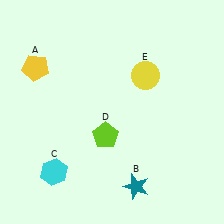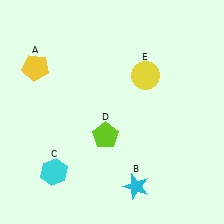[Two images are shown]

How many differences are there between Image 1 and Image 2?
There is 1 difference between the two images.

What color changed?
The star (B) changed from teal in Image 1 to cyan in Image 2.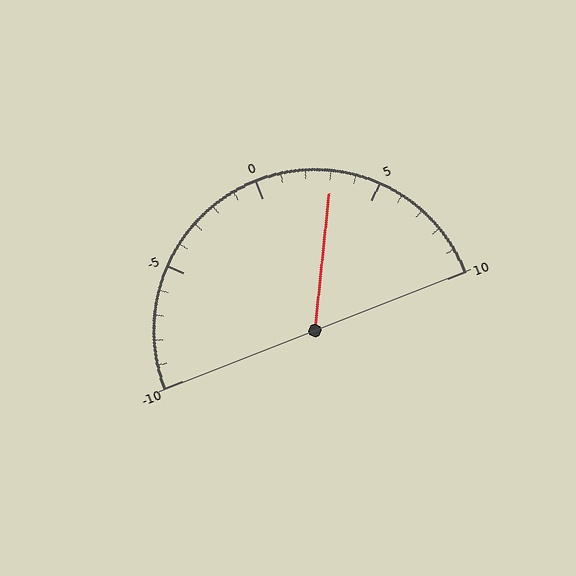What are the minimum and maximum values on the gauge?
The gauge ranges from -10 to 10.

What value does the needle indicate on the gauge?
The needle indicates approximately 3.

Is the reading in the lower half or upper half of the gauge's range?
The reading is in the upper half of the range (-10 to 10).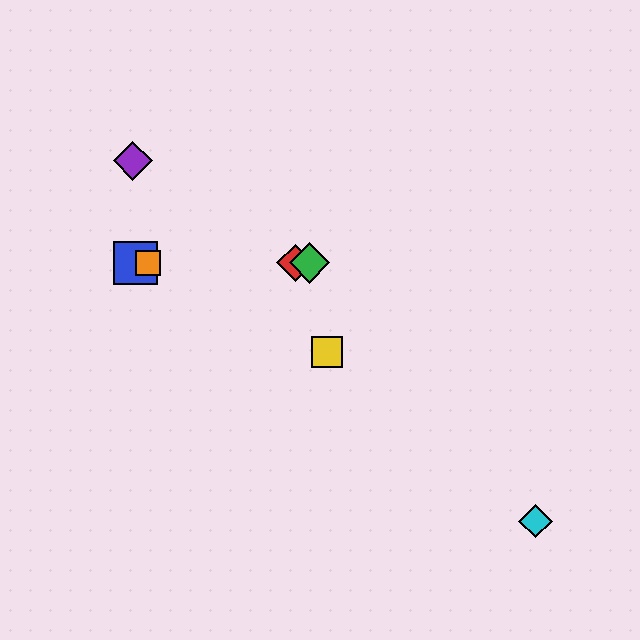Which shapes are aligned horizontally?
The red diamond, the blue square, the green diamond, the orange square are aligned horizontally.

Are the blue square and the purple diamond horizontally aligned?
No, the blue square is at y≈263 and the purple diamond is at y≈161.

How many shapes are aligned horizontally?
4 shapes (the red diamond, the blue square, the green diamond, the orange square) are aligned horizontally.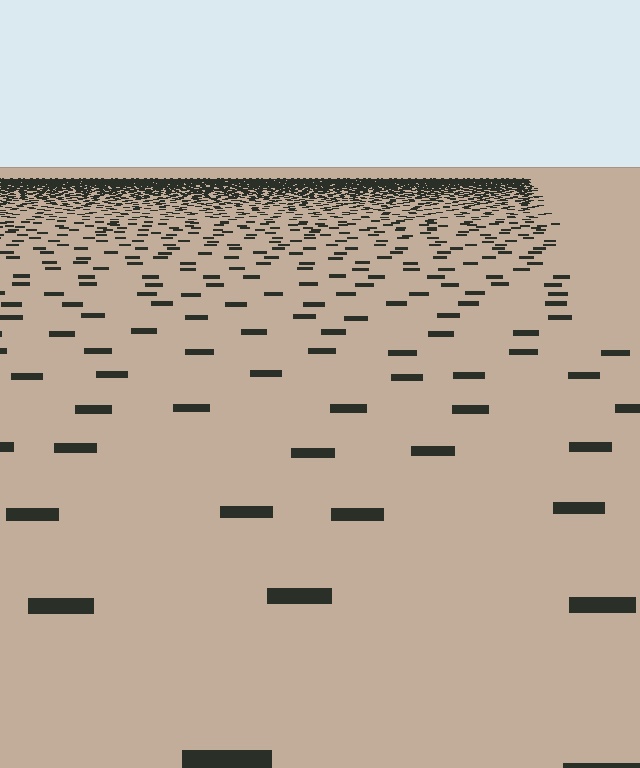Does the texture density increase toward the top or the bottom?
Density increases toward the top.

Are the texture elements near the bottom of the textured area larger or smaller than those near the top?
Larger. Near the bottom, elements are closer to the viewer and appear at a bigger on-screen size.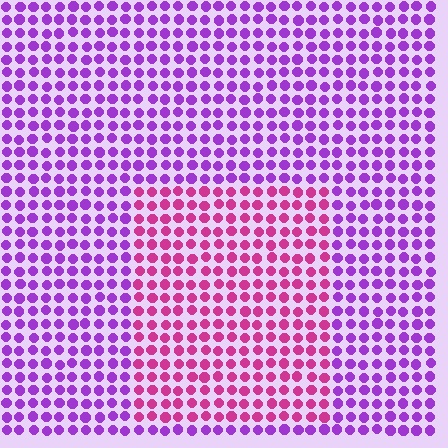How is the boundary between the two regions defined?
The boundary is defined purely by a slight shift in hue (about 43 degrees). Spacing, size, and orientation are identical on both sides.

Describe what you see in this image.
The image is filled with small purple elements in a uniform arrangement. A rectangle-shaped region is visible where the elements are tinted to a slightly different hue, forming a subtle color boundary.